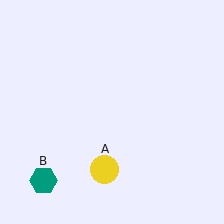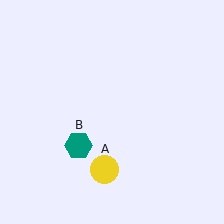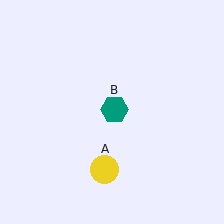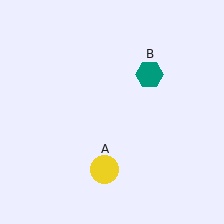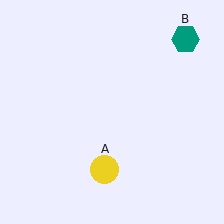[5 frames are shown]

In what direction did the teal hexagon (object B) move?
The teal hexagon (object B) moved up and to the right.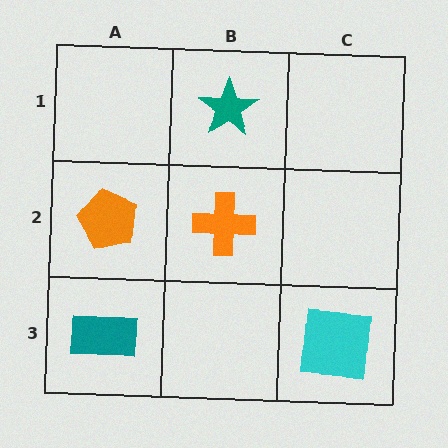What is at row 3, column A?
A teal rectangle.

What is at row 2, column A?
An orange pentagon.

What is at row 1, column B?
A teal star.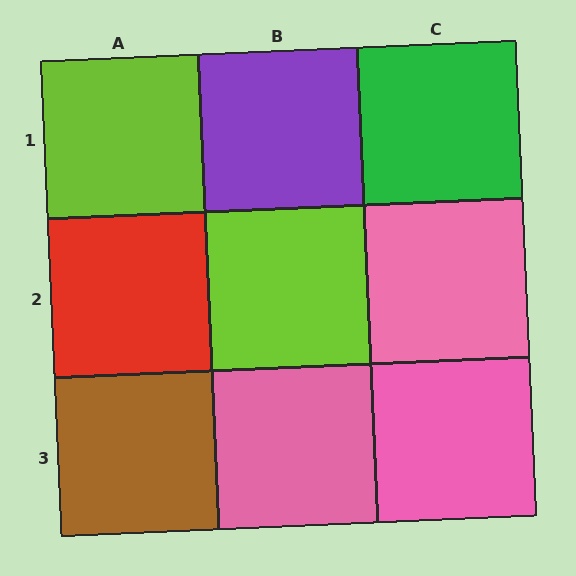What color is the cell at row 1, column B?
Purple.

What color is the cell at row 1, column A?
Lime.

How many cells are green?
1 cell is green.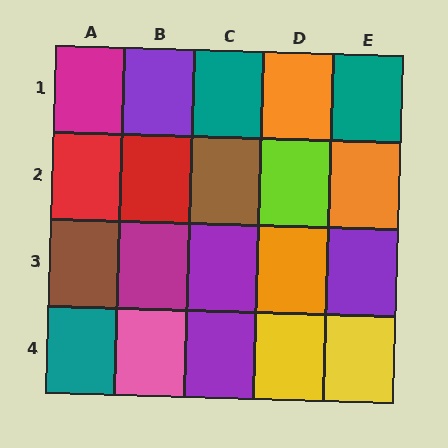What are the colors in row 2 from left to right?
Red, red, brown, lime, orange.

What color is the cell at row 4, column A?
Teal.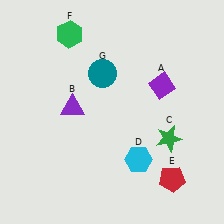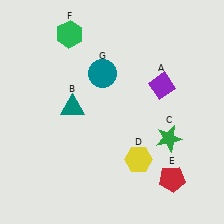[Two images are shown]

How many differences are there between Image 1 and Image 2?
There are 2 differences between the two images.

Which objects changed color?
B changed from purple to teal. D changed from cyan to yellow.